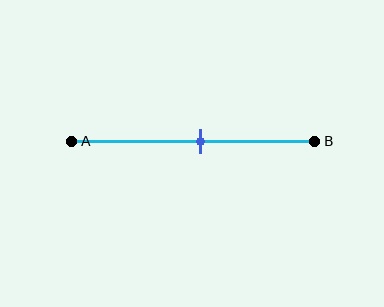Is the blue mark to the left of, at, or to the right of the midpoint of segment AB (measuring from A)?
The blue mark is approximately at the midpoint of segment AB.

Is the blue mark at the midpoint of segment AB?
Yes, the mark is approximately at the midpoint.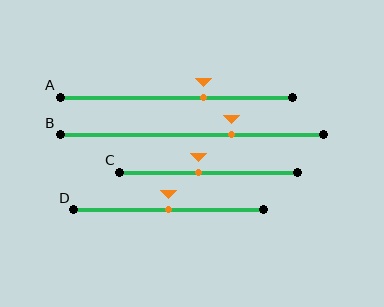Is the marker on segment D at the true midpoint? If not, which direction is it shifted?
Yes, the marker on segment D is at the true midpoint.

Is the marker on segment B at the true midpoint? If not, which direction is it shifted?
No, the marker on segment B is shifted to the right by about 15% of the segment length.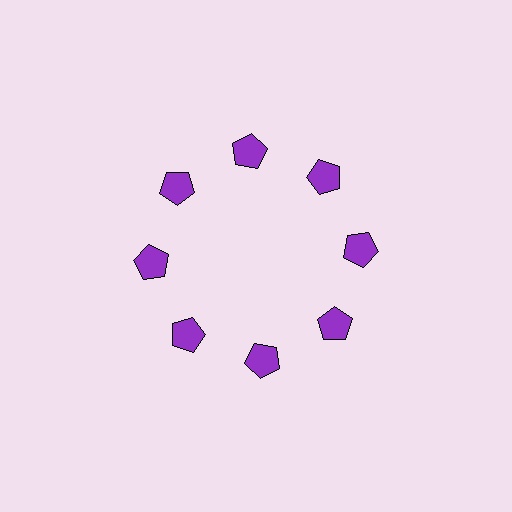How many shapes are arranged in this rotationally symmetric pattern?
There are 8 shapes, arranged in 8 groups of 1.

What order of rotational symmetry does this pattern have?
This pattern has 8-fold rotational symmetry.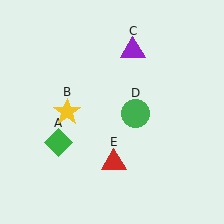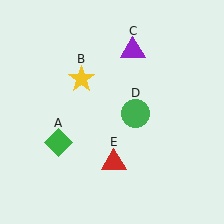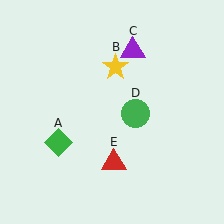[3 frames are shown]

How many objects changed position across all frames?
1 object changed position: yellow star (object B).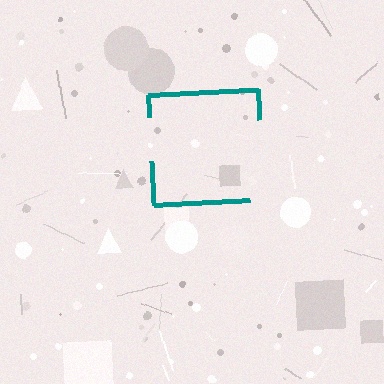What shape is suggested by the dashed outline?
The dashed outline suggests a square.